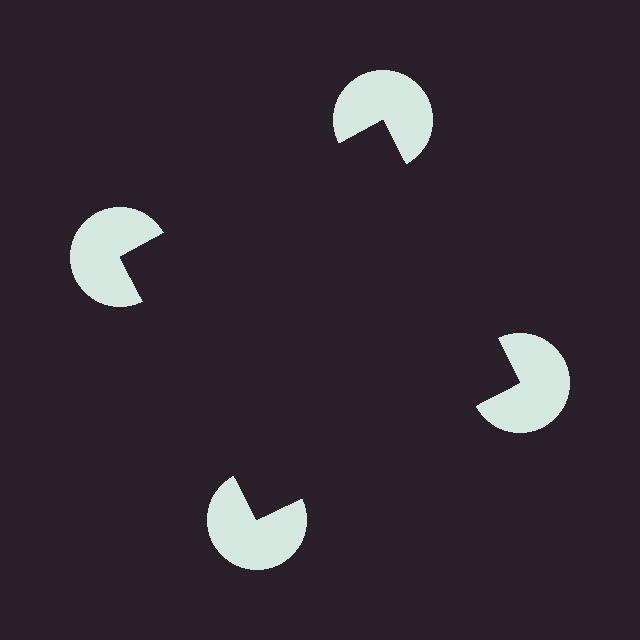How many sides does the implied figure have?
4 sides.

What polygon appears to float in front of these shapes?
An illusory square — its edges are inferred from the aligned wedge cuts in the pac-man discs, not physically drawn.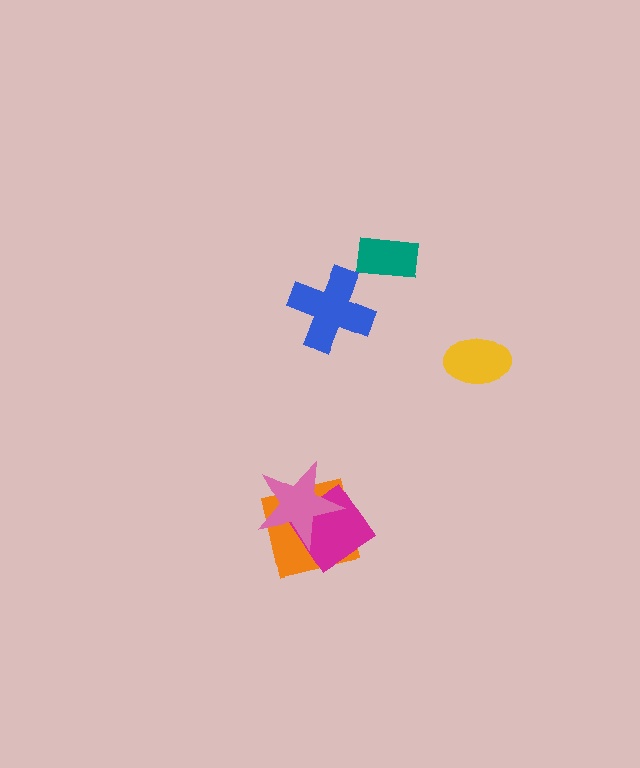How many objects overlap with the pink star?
2 objects overlap with the pink star.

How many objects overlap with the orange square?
2 objects overlap with the orange square.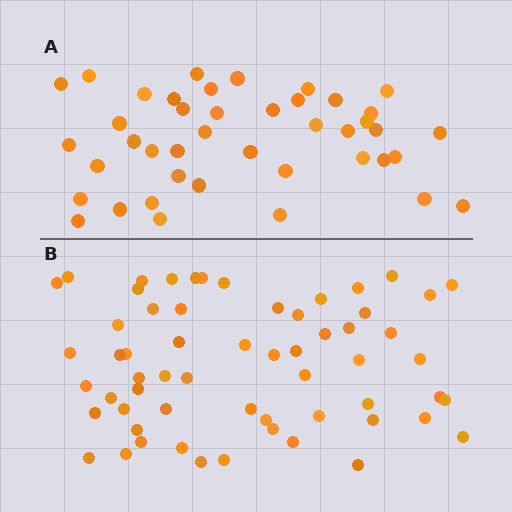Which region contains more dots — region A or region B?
Region B (the bottom region) has more dots.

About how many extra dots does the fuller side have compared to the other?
Region B has approximately 20 more dots than region A.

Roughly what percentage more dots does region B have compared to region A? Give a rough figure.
About 45% more.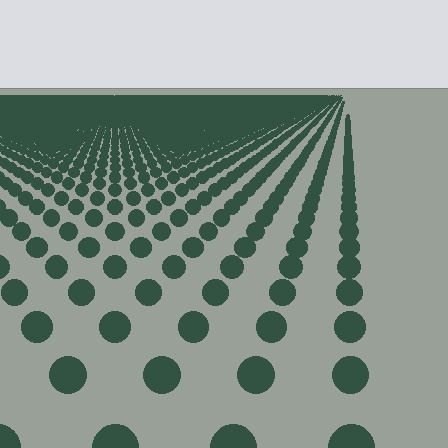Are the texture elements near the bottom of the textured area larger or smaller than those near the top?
Larger. Near the bottom, elements are closer to the viewer and appear at a bigger on-screen size.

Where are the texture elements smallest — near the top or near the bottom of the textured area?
Near the top.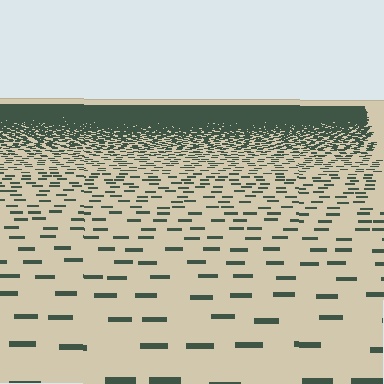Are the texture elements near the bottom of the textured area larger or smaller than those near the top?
Larger. Near the bottom, elements are closer to the viewer and appear at a bigger on-screen size.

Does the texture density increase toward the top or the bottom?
Density increases toward the top.